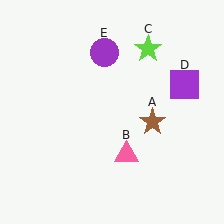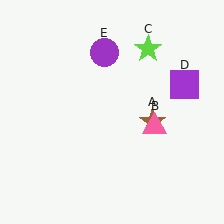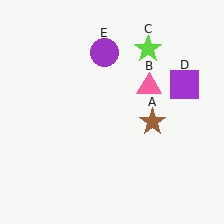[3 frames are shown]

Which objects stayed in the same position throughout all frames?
Brown star (object A) and lime star (object C) and purple square (object D) and purple circle (object E) remained stationary.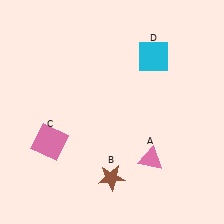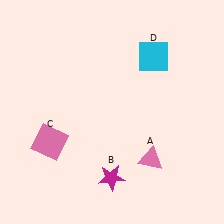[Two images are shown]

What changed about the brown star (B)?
In Image 1, B is brown. In Image 2, it changed to magenta.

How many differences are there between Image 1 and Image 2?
There is 1 difference between the two images.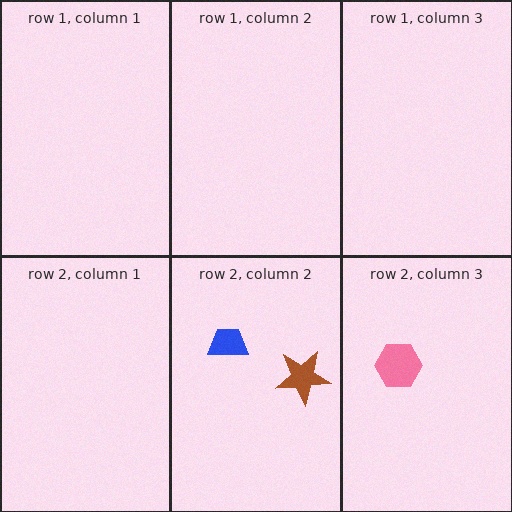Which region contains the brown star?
The row 2, column 2 region.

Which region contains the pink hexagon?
The row 2, column 3 region.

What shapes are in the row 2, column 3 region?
The pink hexagon.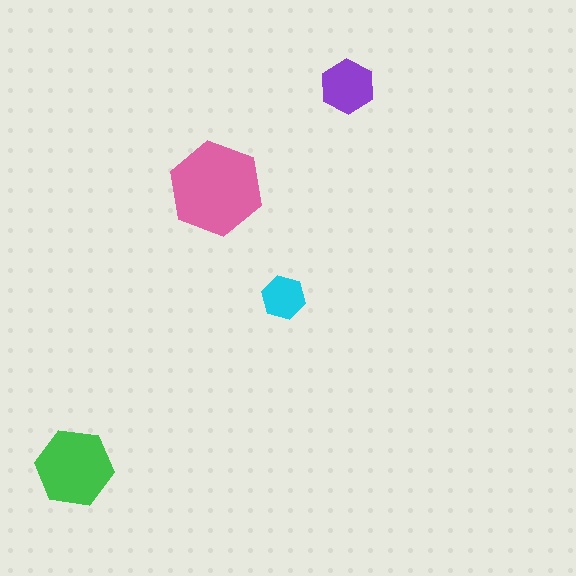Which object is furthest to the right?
The purple hexagon is rightmost.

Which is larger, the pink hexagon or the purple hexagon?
The pink one.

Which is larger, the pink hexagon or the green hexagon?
The pink one.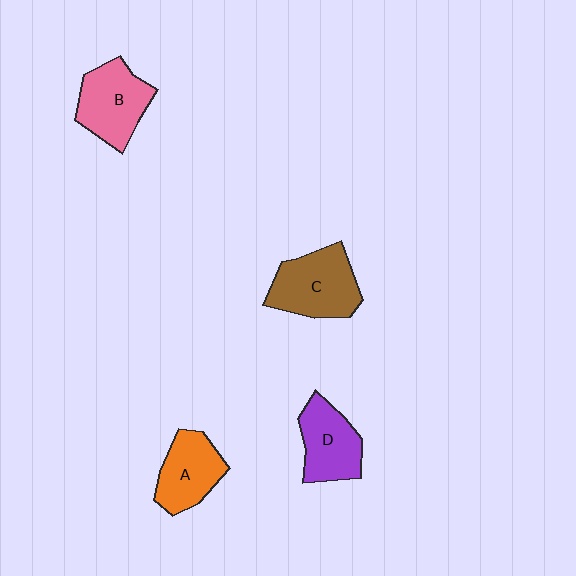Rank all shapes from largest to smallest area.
From largest to smallest: C (brown), B (pink), D (purple), A (orange).